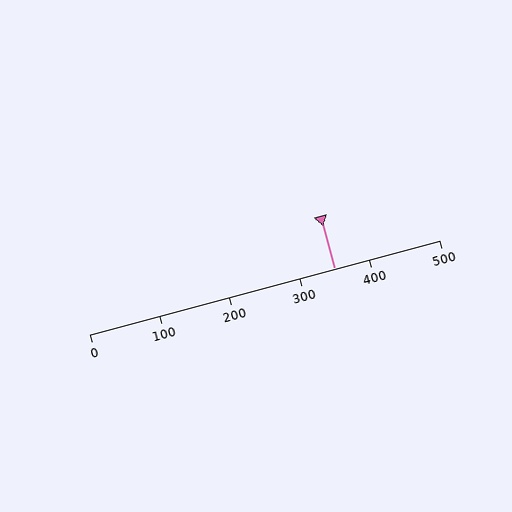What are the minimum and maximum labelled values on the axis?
The axis runs from 0 to 500.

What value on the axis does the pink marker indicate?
The marker indicates approximately 350.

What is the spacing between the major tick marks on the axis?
The major ticks are spaced 100 apart.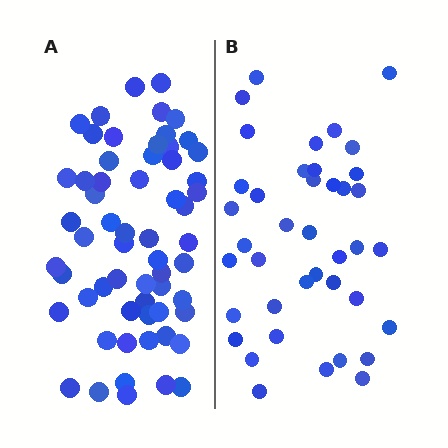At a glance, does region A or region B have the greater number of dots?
Region A (the left region) has more dots.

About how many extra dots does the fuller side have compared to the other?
Region A has approximately 20 more dots than region B.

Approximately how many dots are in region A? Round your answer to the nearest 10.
About 60 dots.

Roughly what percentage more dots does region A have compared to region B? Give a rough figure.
About 50% more.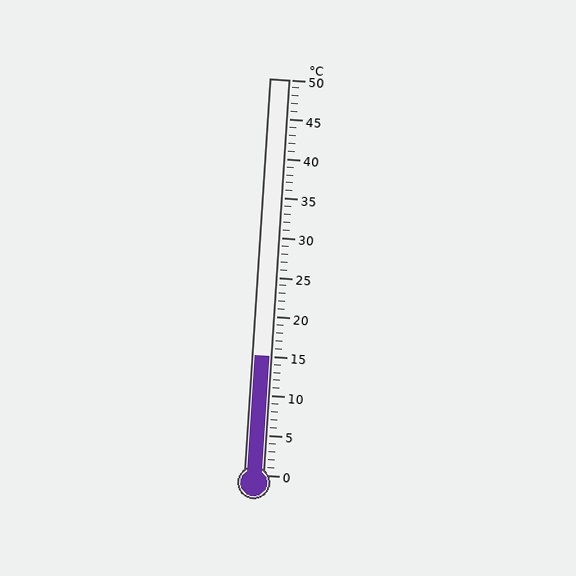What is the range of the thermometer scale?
The thermometer scale ranges from 0°C to 50°C.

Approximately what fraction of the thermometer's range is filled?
The thermometer is filled to approximately 30% of its range.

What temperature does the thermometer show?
The thermometer shows approximately 15°C.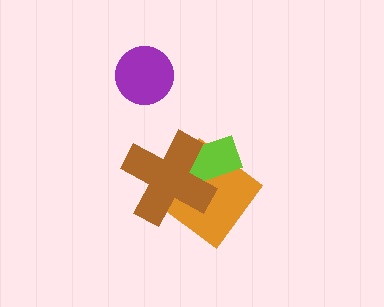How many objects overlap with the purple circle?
0 objects overlap with the purple circle.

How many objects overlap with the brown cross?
2 objects overlap with the brown cross.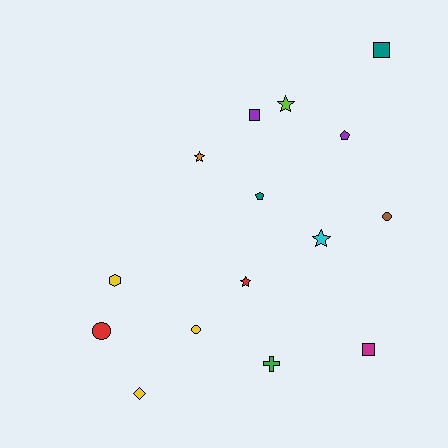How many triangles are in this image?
There are no triangles.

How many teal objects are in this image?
There are 2 teal objects.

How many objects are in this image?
There are 15 objects.